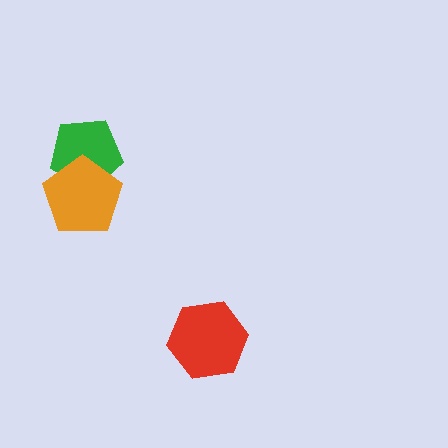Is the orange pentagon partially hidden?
No, no other shape covers it.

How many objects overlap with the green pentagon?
1 object overlaps with the green pentagon.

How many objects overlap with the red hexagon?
0 objects overlap with the red hexagon.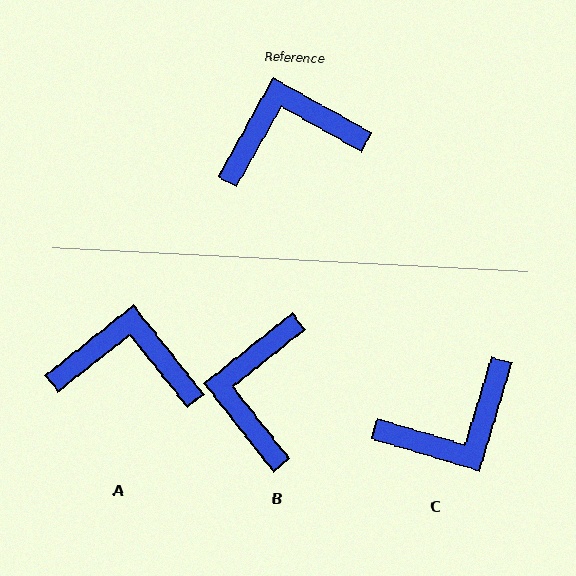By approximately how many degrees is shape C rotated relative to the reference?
Approximately 168 degrees clockwise.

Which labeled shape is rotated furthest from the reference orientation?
C, about 168 degrees away.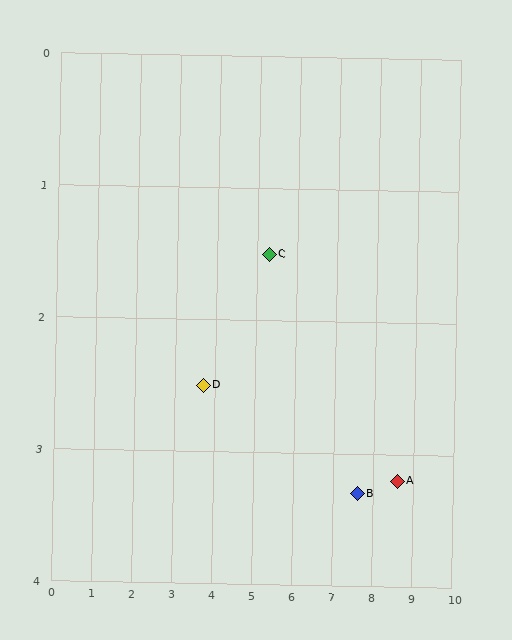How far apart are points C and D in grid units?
Points C and D are about 1.9 grid units apart.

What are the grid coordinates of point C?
Point C is at approximately (5.3, 1.5).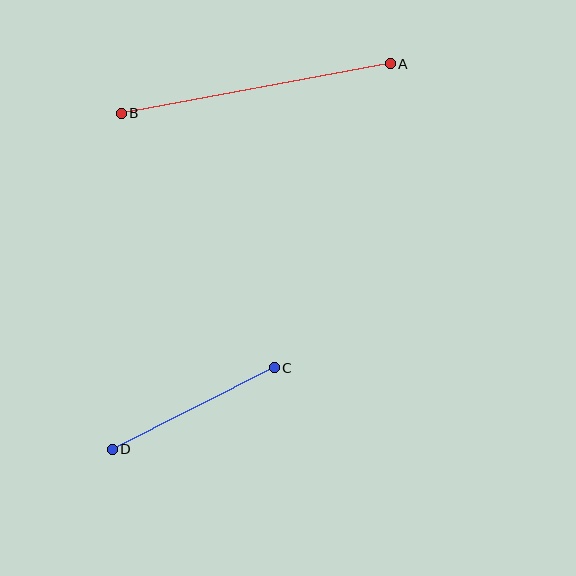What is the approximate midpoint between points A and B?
The midpoint is at approximately (256, 88) pixels.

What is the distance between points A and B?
The distance is approximately 274 pixels.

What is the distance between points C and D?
The distance is approximately 181 pixels.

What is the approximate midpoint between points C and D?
The midpoint is at approximately (193, 408) pixels.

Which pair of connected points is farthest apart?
Points A and B are farthest apart.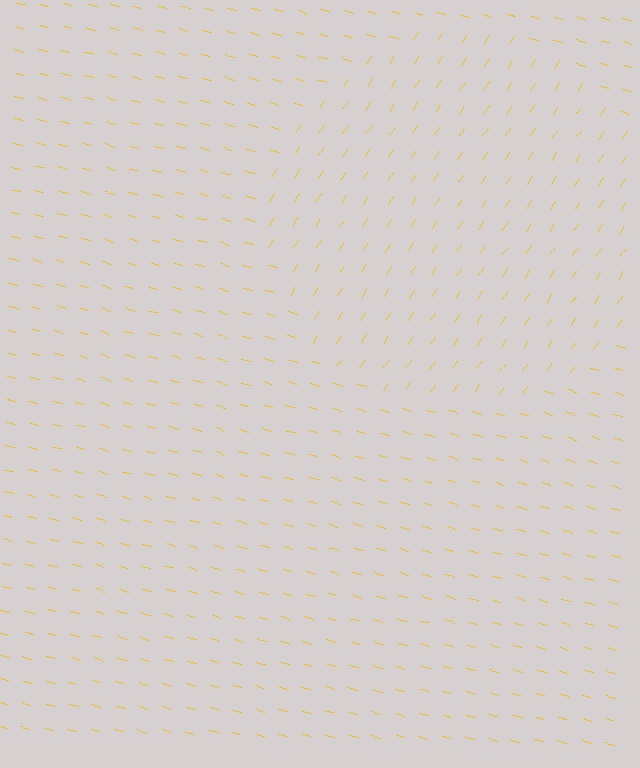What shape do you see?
I see a circle.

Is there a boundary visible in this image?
Yes, there is a texture boundary formed by a change in line orientation.